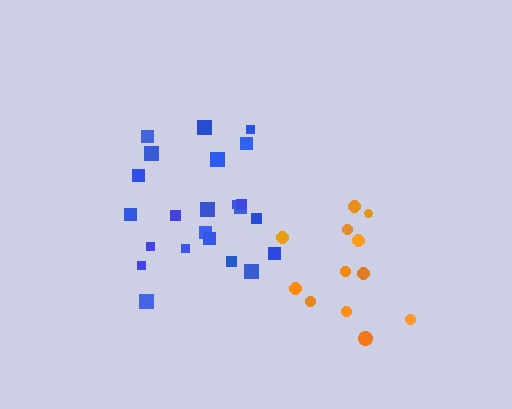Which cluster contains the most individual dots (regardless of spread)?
Blue (23).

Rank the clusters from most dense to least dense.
blue, orange.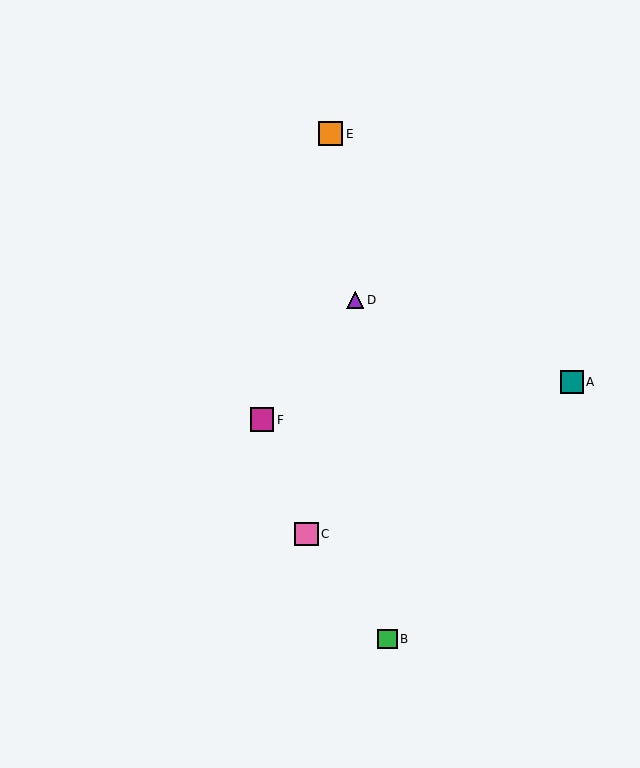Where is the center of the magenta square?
The center of the magenta square is at (262, 420).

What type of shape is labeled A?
Shape A is a teal square.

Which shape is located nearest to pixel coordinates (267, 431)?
The magenta square (labeled F) at (262, 420) is nearest to that location.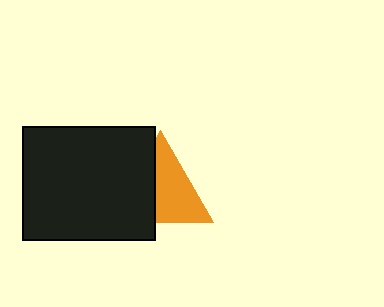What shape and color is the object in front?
The object in front is a black rectangle.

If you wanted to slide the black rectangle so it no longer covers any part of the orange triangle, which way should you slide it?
Slide it left — that is the most direct way to separate the two shapes.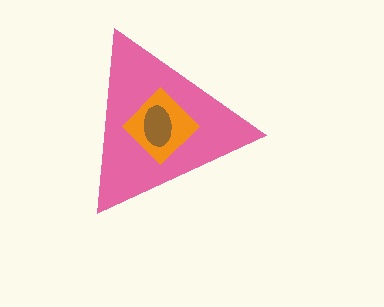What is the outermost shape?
The pink triangle.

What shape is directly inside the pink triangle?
The orange diamond.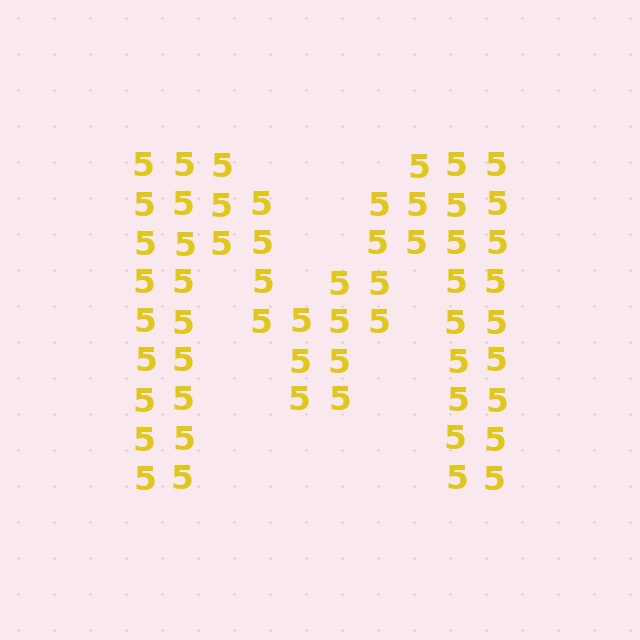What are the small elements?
The small elements are digit 5's.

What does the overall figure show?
The overall figure shows the letter M.